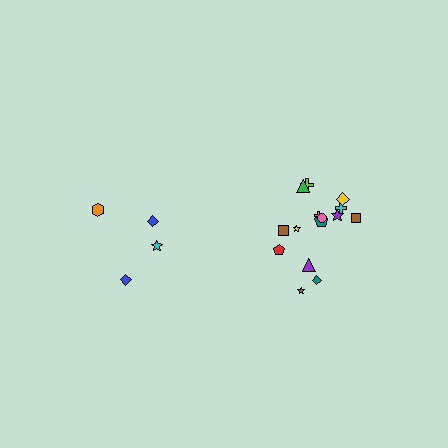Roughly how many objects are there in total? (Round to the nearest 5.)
Roughly 20 objects in total.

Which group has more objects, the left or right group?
The right group.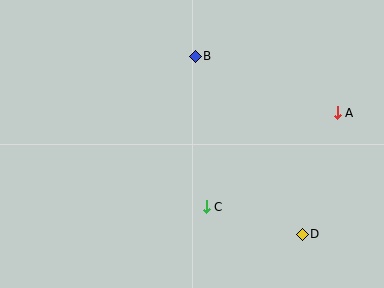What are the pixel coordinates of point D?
Point D is at (302, 234).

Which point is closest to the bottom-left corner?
Point C is closest to the bottom-left corner.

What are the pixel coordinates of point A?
Point A is at (337, 113).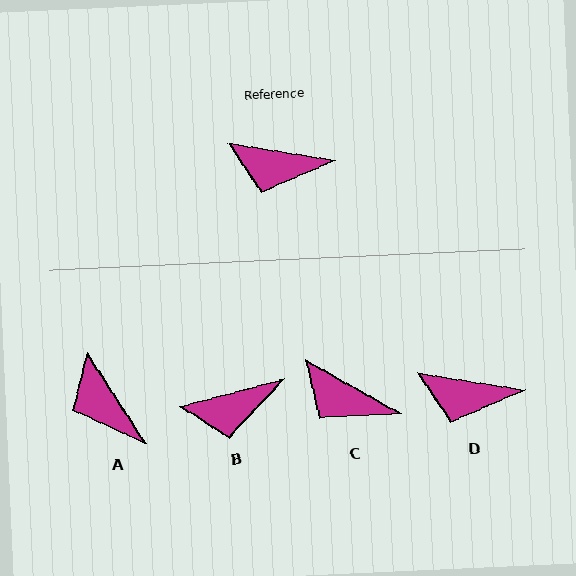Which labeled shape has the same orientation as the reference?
D.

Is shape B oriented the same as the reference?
No, it is off by about 24 degrees.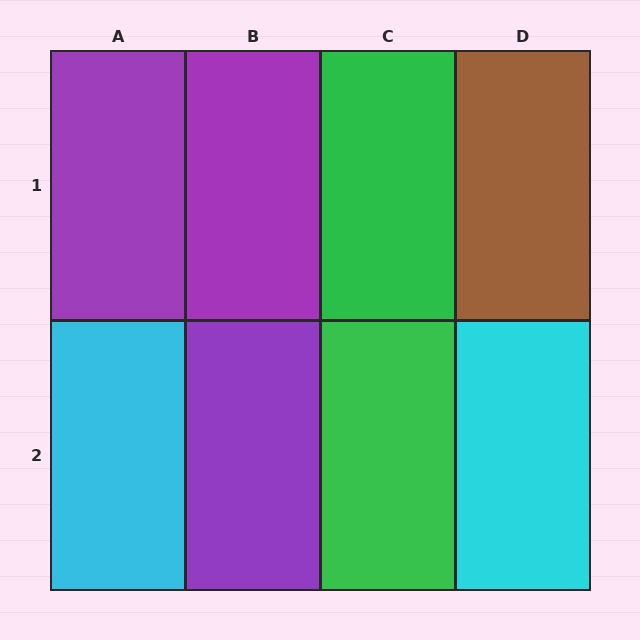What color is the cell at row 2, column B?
Purple.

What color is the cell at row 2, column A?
Cyan.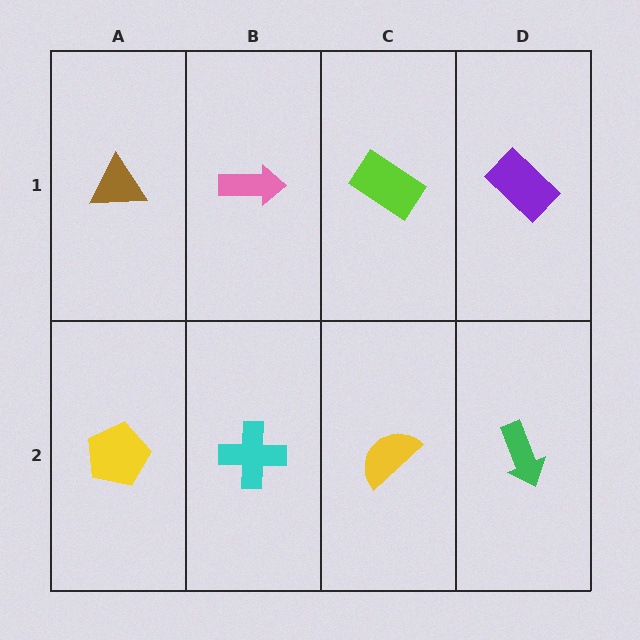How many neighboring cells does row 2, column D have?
2.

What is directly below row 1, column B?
A cyan cross.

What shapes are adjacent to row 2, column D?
A purple rectangle (row 1, column D), a yellow semicircle (row 2, column C).